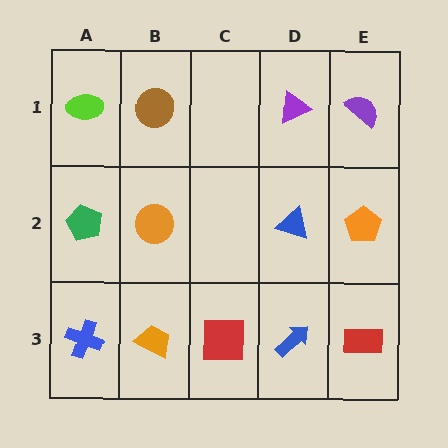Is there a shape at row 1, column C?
No, that cell is empty.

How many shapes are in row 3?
5 shapes.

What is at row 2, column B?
An orange circle.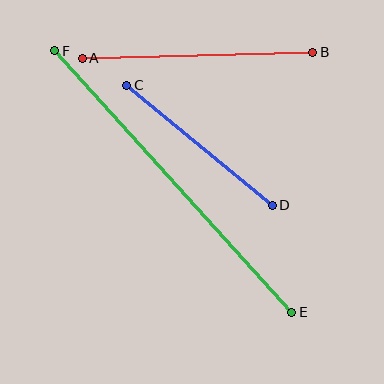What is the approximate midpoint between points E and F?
The midpoint is at approximately (173, 182) pixels.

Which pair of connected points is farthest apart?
Points E and F are farthest apart.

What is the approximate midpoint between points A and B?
The midpoint is at approximately (198, 55) pixels.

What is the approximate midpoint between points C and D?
The midpoint is at approximately (200, 145) pixels.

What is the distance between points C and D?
The distance is approximately 188 pixels.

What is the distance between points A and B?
The distance is approximately 231 pixels.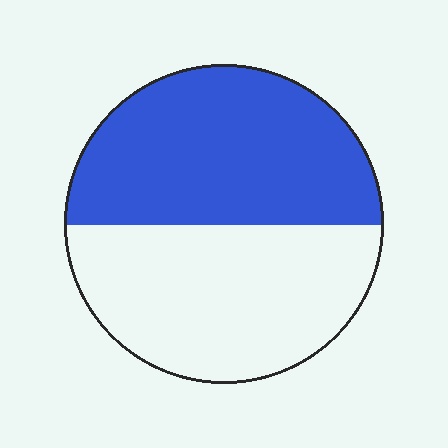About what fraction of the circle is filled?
About one half (1/2).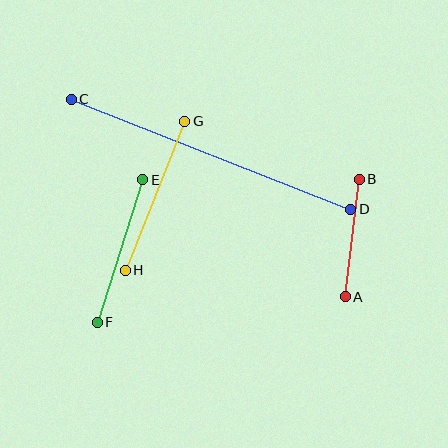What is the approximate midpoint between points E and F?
The midpoint is at approximately (120, 251) pixels.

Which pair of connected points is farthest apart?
Points C and D are farthest apart.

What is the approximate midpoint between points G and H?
The midpoint is at approximately (155, 196) pixels.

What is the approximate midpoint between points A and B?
The midpoint is at approximately (352, 238) pixels.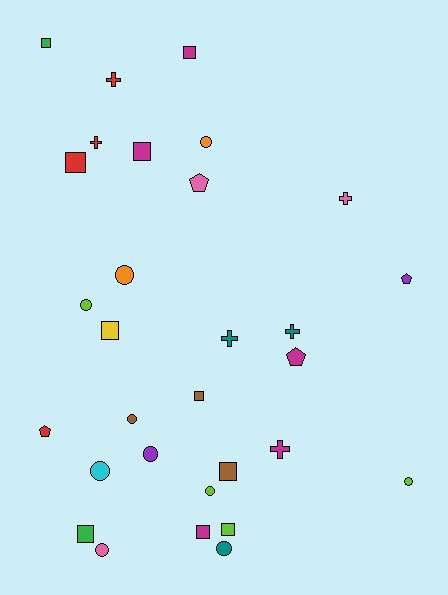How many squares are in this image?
There are 10 squares.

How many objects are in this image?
There are 30 objects.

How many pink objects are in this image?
There are 3 pink objects.